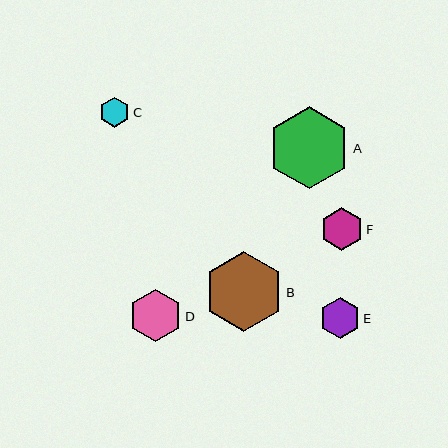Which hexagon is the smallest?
Hexagon C is the smallest with a size of approximately 30 pixels.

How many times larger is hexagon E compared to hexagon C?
Hexagon E is approximately 1.3 times the size of hexagon C.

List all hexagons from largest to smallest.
From largest to smallest: A, B, D, F, E, C.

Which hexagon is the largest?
Hexagon A is the largest with a size of approximately 82 pixels.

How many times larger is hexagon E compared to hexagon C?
Hexagon E is approximately 1.3 times the size of hexagon C.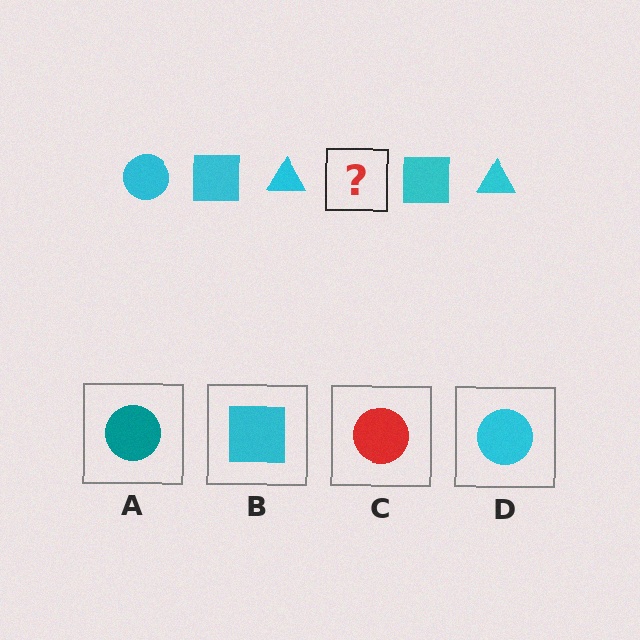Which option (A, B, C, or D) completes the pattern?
D.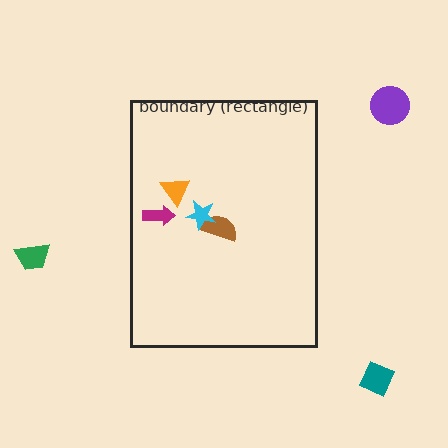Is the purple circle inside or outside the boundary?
Outside.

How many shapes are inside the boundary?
4 inside, 3 outside.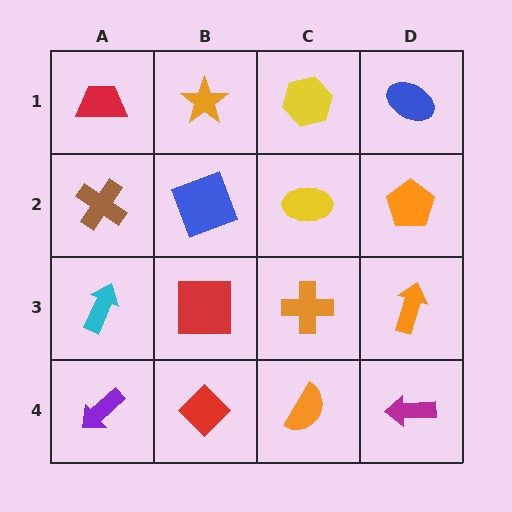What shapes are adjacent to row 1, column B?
A blue square (row 2, column B), a red trapezoid (row 1, column A), a yellow hexagon (row 1, column C).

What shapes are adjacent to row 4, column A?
A cyan arrow (row 3, column A), a red diamond (row 4, column B).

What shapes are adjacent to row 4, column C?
An orange cross (row 3, column C), a red diamond (row 4, column B), a magenta arrow (row 4, column D).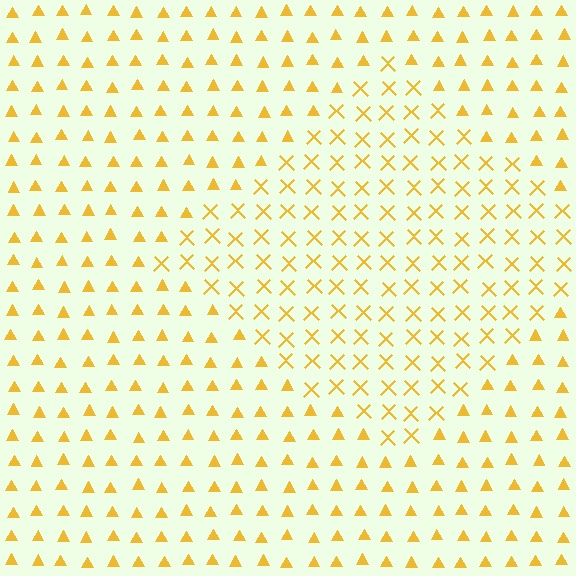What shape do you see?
I see a diamond.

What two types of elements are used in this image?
The image uses X marks inside the diamond region and triangles outside it.